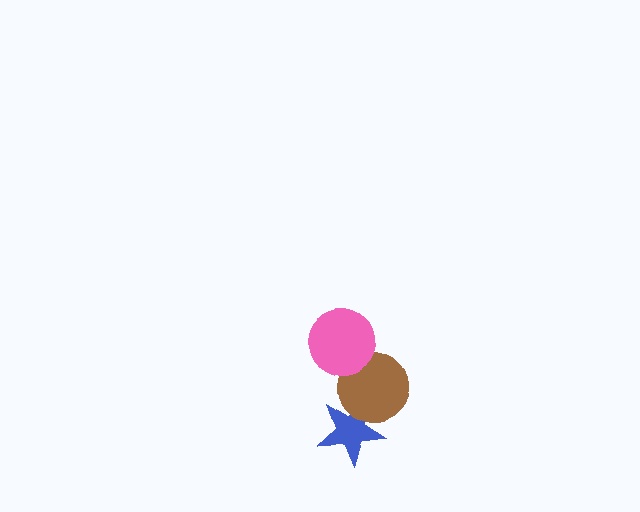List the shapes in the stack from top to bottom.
From top to bottom: the pink circle, the brown circle, the blue star.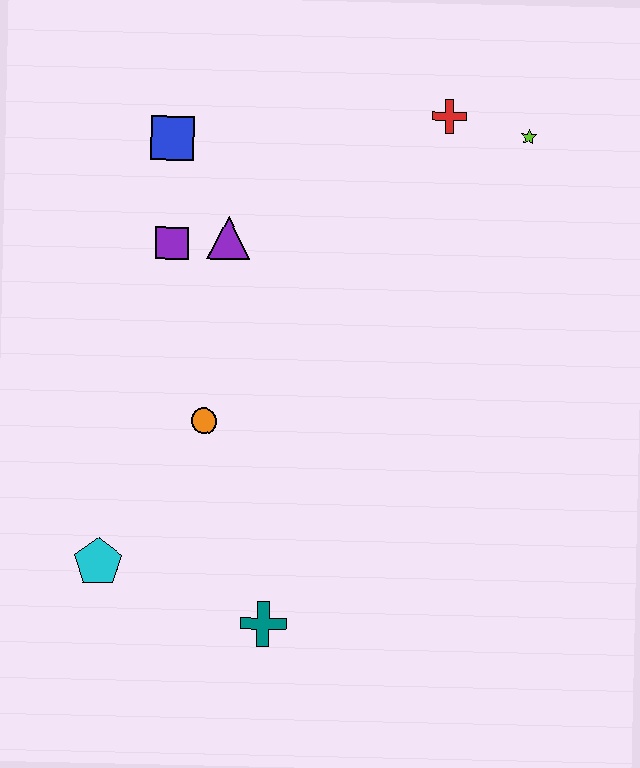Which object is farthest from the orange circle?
The lime star is farthest from the orange circle.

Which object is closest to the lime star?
The red cross is closest to the lime star.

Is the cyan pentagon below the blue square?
Yes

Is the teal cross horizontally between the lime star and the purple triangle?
Yes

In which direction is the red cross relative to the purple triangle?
The red cross is to the right of the purple triangle.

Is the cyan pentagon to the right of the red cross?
No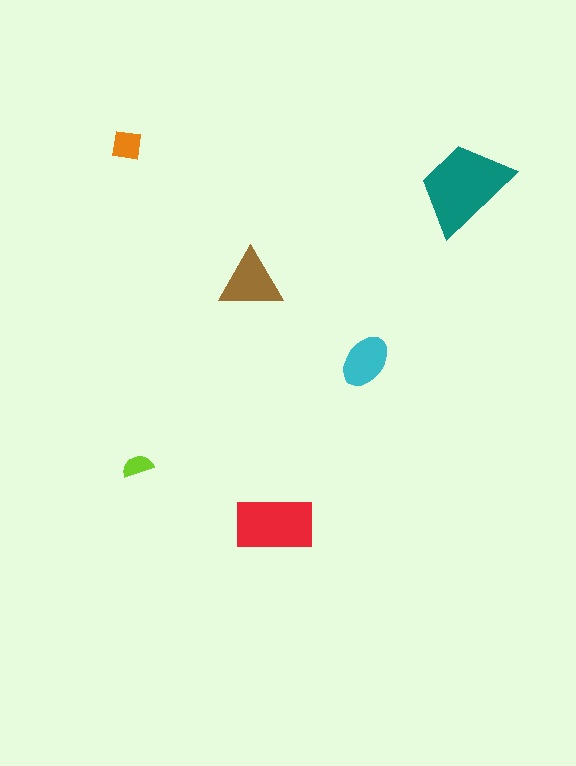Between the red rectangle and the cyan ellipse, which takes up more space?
The red rectangle.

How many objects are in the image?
There are 6 objects in the image.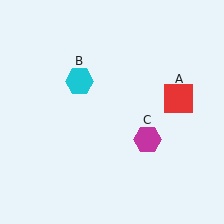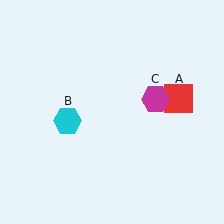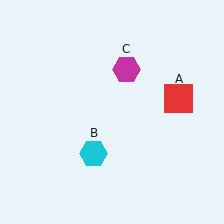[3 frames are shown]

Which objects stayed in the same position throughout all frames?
Red square (object A) remained stationary.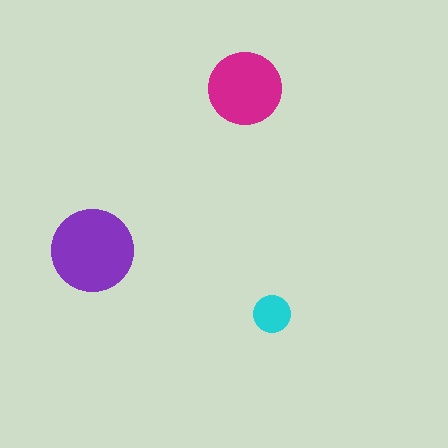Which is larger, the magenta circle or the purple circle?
The purple one.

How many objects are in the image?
There are 3 objects in the image.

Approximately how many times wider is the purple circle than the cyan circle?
About 2 times wider.